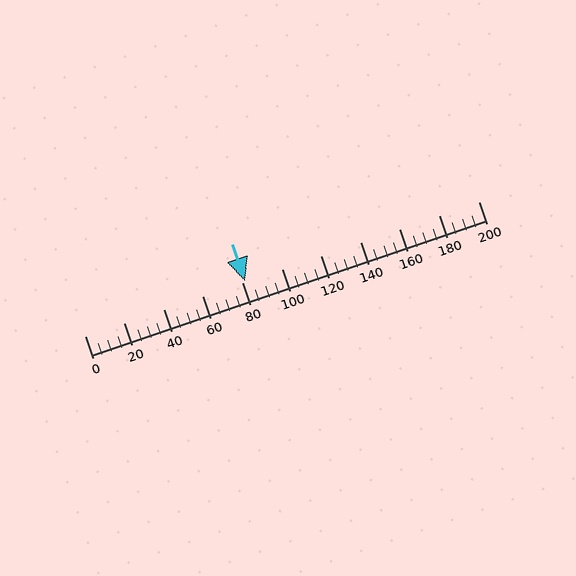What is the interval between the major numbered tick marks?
The major tick marks are spaced 20 units apart.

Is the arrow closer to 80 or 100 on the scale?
The arrow is closer to 80.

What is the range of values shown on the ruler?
The ruler shows values from 0 to 200.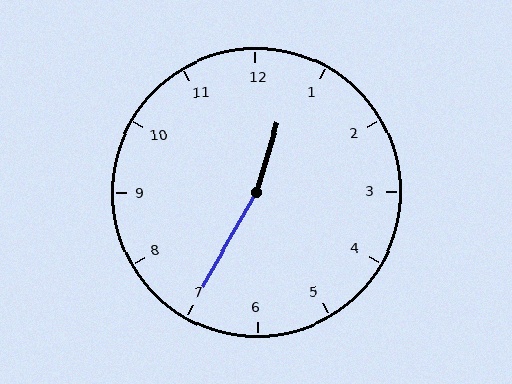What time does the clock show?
12:35.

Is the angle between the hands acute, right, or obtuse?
It is obtuse.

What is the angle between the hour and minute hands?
Approximately 168 degrees.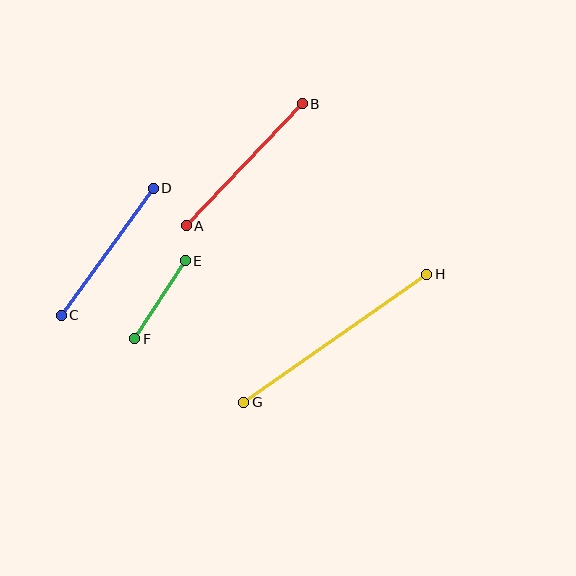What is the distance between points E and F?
The distance is approximately 93 pixels.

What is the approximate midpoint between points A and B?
The midpoint is at approximately (244, 165) pixels.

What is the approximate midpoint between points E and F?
The midpoint is at approximately (160, 300) pixels.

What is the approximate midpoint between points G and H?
The midpoint is at approximately (335, 338) pixels.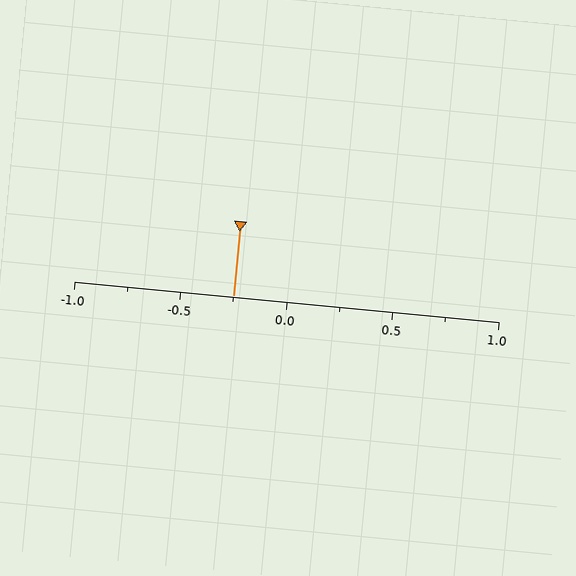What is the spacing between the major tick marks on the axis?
The major ticks are spaced 0.5 apart.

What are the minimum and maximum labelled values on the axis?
The axis runs from -1.0 to 1.0.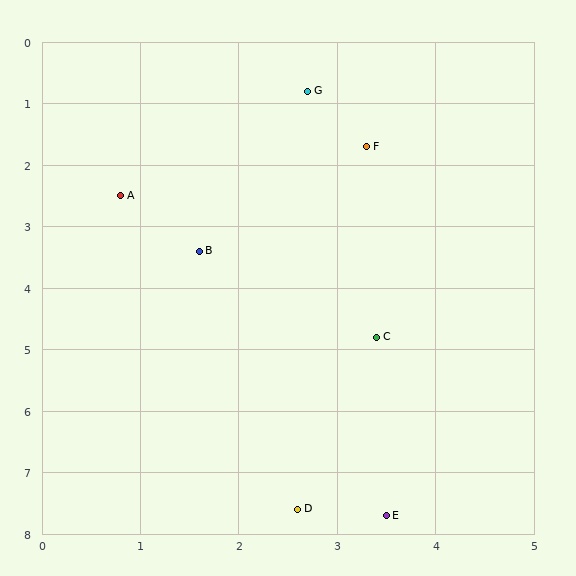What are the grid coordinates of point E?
Point E is at approximately (3.5, 7.7).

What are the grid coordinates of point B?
Point B is at approximately (1.6, 3.4).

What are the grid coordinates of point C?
Point C is at approximately (3.4, 4.8).